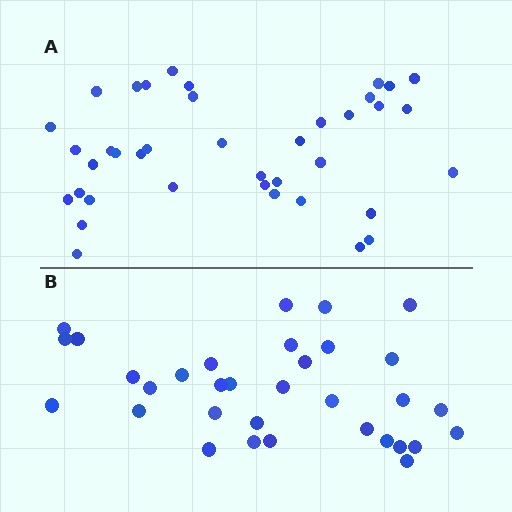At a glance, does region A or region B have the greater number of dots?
Region A (the top region) has more dots.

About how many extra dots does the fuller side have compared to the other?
Region A has about 6 more dots than region B.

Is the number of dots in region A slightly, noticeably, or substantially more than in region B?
Region A has only slightly more — the two regions are fairly close. The ratio is roughly 1.2 to 1.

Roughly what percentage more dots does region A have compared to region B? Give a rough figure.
About 20% more.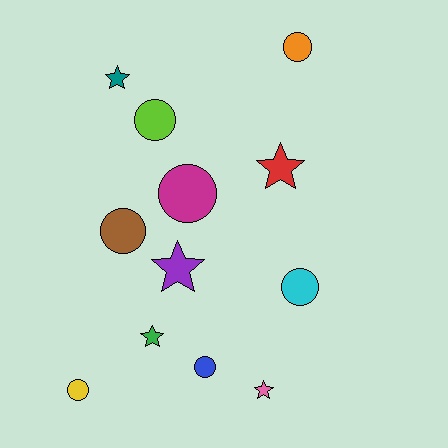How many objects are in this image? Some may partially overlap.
There are 12 objects.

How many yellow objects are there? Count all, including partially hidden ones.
There is 1 yellow object.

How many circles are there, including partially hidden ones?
There are 7 circles.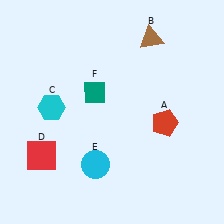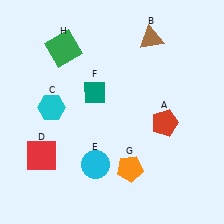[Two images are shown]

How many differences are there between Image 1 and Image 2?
There are 2 differences between the two images.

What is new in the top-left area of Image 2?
A green square (H) was added in the top-left area of Image 2.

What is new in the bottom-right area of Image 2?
An orange pentagon (G) was added in the bottom-right area of Image 2.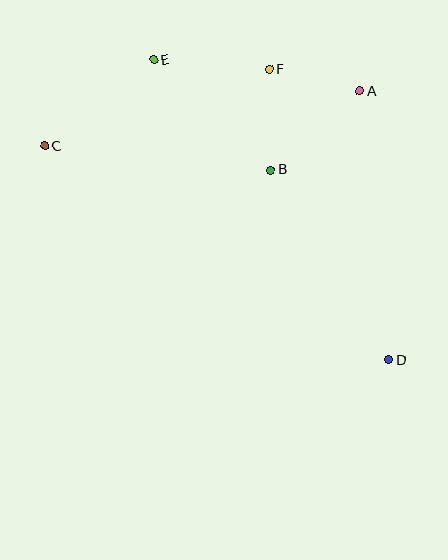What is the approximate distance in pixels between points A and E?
The distance between A and E is approximately 208 pixels.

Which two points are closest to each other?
Points A and F are closest to each other.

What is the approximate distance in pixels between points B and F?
The distance between B and F is approximately 101 pixels.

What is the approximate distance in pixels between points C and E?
The distance between C and E is approximately 139 pixels.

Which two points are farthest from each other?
Points C and D are farthest from each other.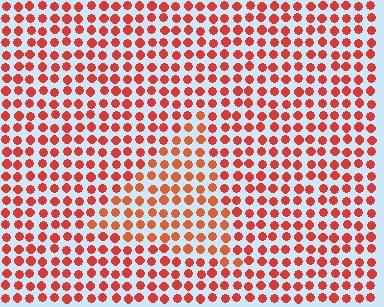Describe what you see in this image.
The image is filled with small red elements in a uniform arrangement. A triangle-shaped region is visible where the elements are tinted to a slightly different hue, forming a subtle color boundary.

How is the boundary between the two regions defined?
The boundary is defined purely by a slight shift in hue (about 15 degrees). Spacing, size, and orientation are identical on both sides.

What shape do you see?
I see a triangle.